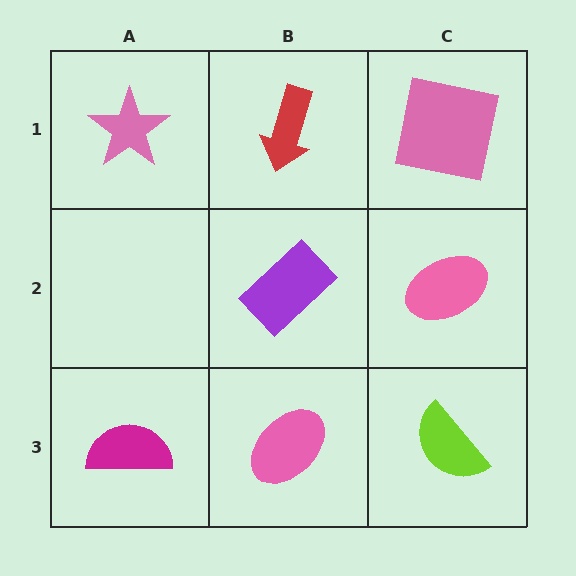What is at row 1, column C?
A pink square.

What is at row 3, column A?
A magenta semicircle.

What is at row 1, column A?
A pink star.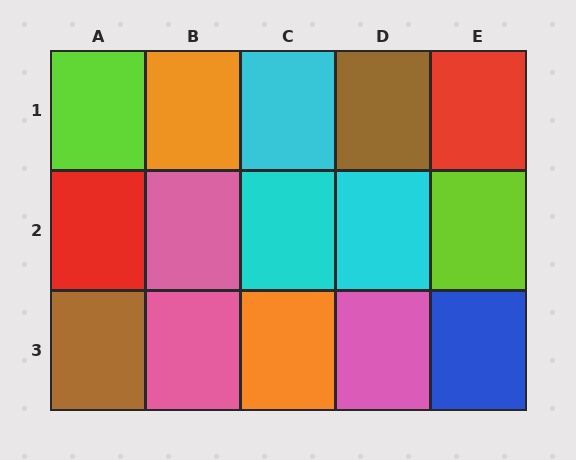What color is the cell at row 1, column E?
Red.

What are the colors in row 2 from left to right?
Red, pink, cyan, cyan, lime.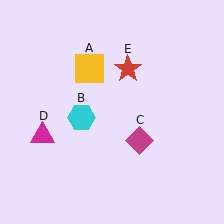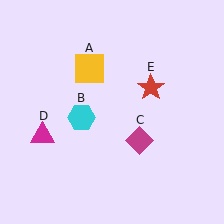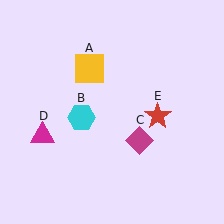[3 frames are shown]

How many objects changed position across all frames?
1 object changed position: red star (object E).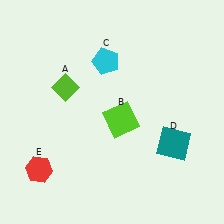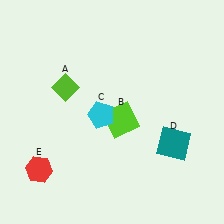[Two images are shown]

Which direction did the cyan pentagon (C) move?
The cyan pentagon (C) moved down.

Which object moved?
The cyan pentagon (C) moved down.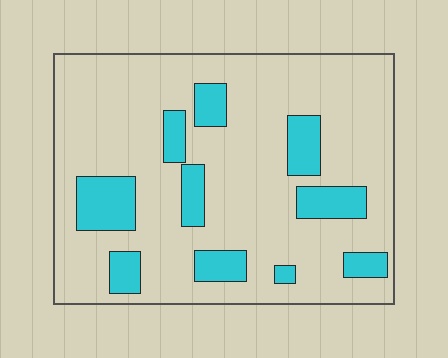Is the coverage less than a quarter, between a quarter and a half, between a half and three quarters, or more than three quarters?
Less than a quarter.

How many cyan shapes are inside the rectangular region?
10.